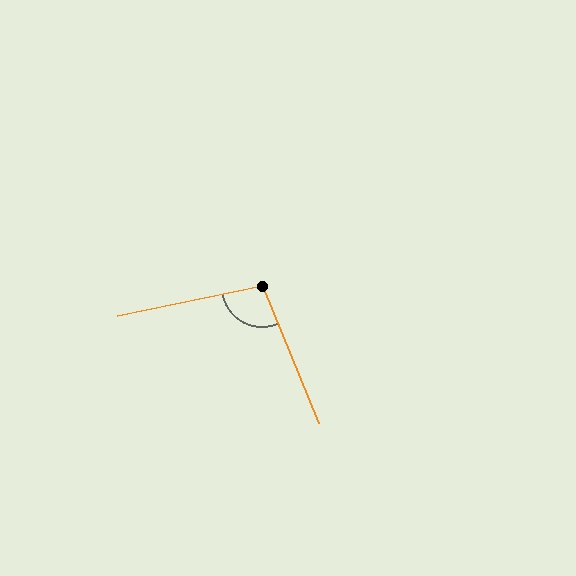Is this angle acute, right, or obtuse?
It is obtuse.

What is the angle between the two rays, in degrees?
Approximately 101 degrees.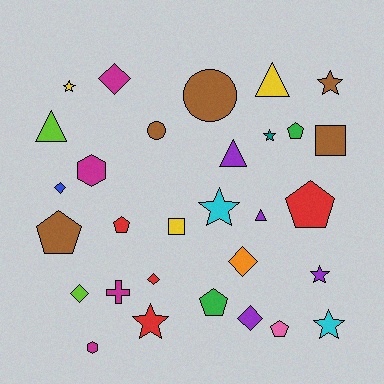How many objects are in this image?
There are 30 objects.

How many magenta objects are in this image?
There are 4 magenta objects.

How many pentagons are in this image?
There are 6 pentagons.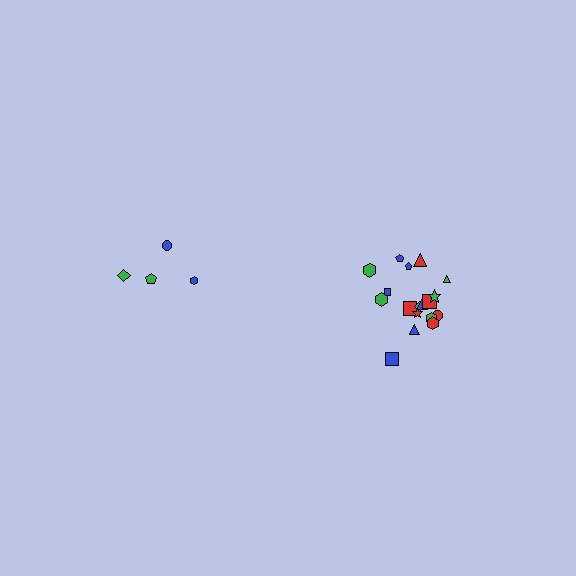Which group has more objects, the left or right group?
The right group.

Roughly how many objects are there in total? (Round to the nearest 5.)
Roughly 20 objects in total.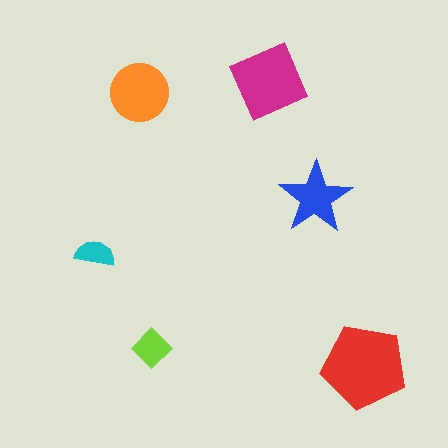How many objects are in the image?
There are 6 objects in the image.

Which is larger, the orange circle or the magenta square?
The magenta square.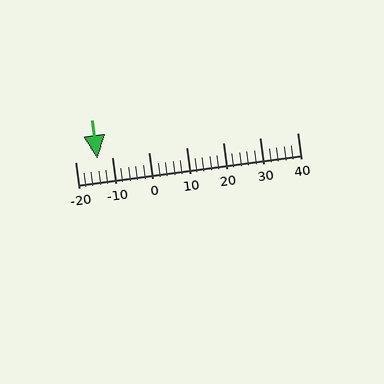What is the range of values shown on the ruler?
The ruler shows values from -20 to 40.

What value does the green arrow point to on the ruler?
The green arrow points to approximately -14.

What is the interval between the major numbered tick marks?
The major tick marks are spaced 10 units apart.